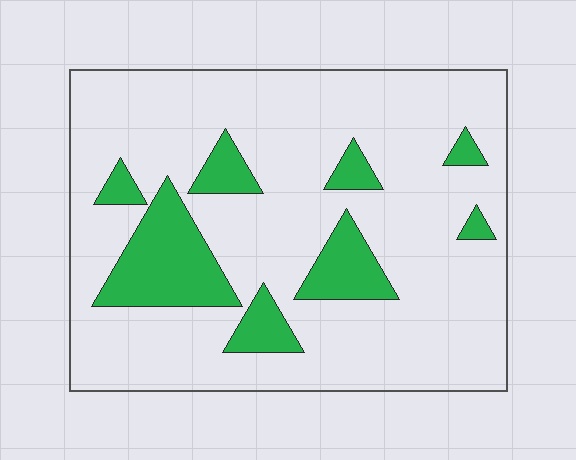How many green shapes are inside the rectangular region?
8.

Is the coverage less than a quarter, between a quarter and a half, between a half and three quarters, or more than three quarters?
Less than a quarter.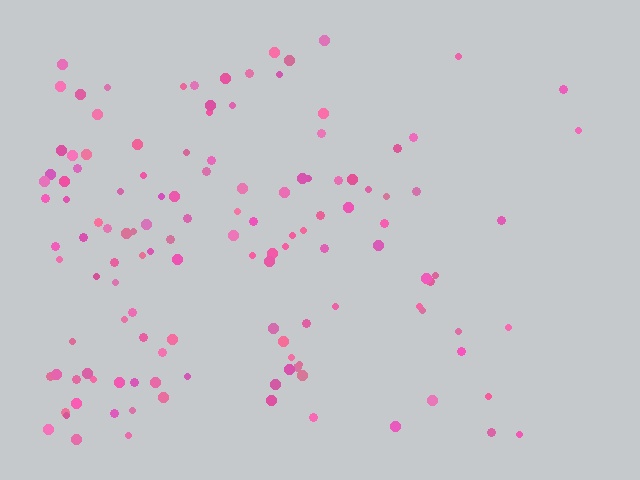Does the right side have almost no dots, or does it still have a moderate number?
Still a moderate number, just noticeably fewer than the left.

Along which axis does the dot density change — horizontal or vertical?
Horizontal.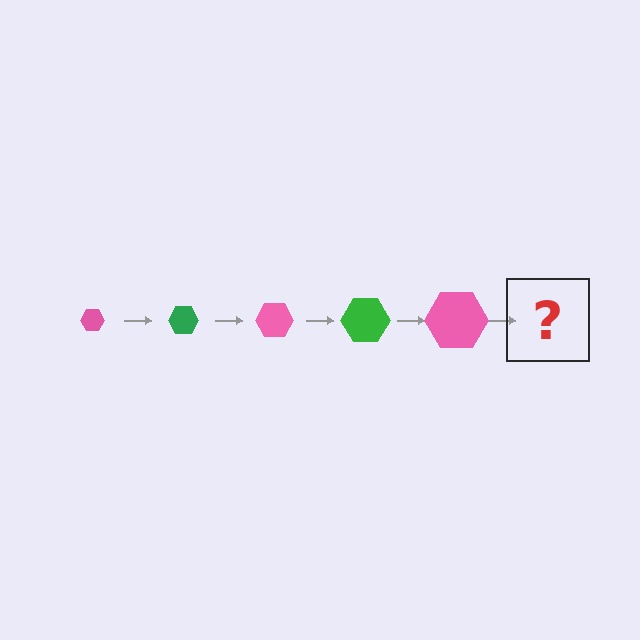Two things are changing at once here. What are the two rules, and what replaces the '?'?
The two rules are that the hexagon grows larger each step and the color cycles through pink and green. The '?' should be a green hexagon, larger than the previous one.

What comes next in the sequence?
The next element should be a green hexagon, larger than the previous one.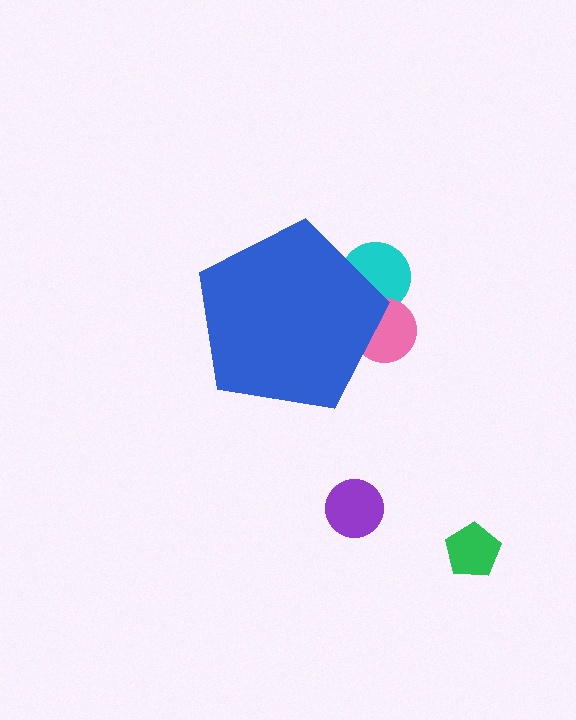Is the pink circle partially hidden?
Yes, the pink circle is partially hidden behind the blue pentagon.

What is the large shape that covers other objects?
A blue pentagon.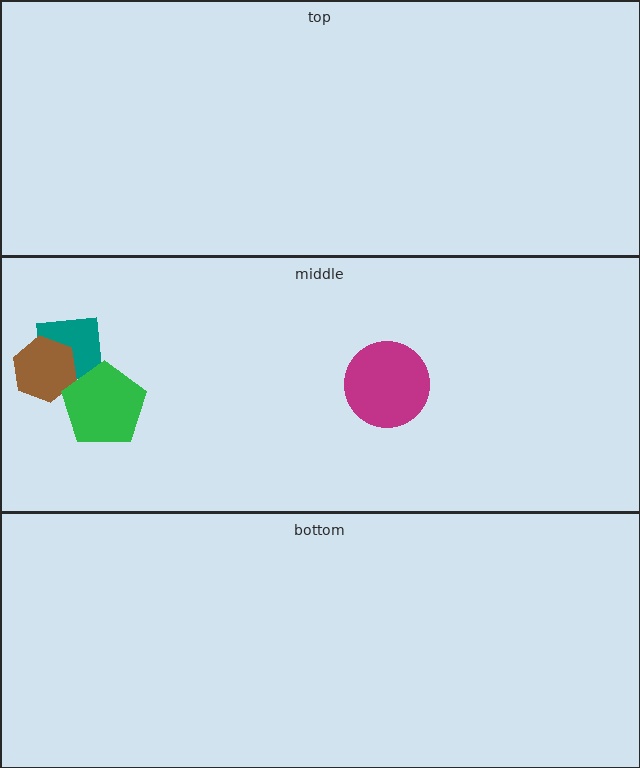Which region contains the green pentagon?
The middle region.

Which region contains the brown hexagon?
The middle region.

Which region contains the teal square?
The middle region.